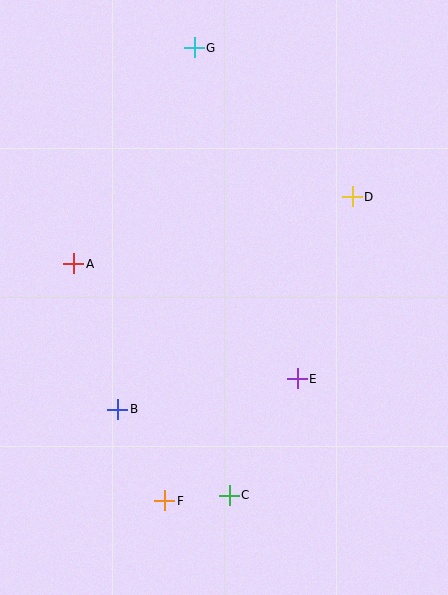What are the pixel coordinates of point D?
Point D is at (352, 197).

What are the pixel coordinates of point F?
Point F is at (165, 501).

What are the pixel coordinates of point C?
Point C is at (229, 495).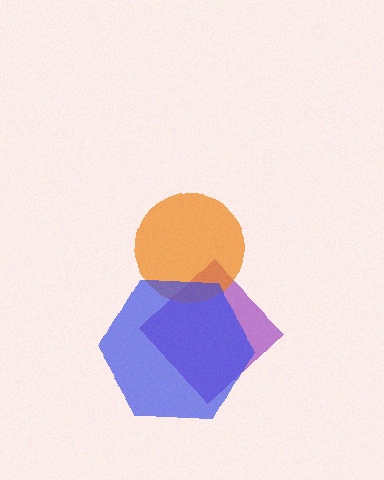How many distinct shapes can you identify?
There are 3 distinct shapes: a purple diamond, an orange circle, a blue hexagon.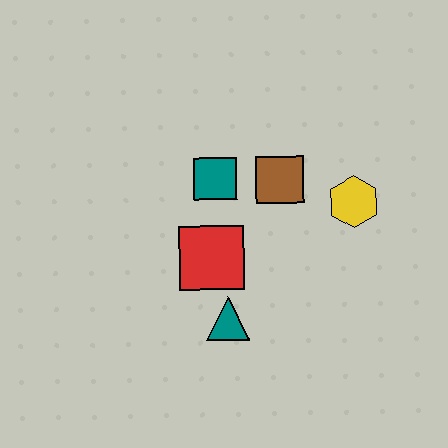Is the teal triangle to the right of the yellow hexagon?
No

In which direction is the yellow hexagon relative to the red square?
The yellow hexagon is to the right of the red square.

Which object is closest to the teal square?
The brown square is closest to the teal square.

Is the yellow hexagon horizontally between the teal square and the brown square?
No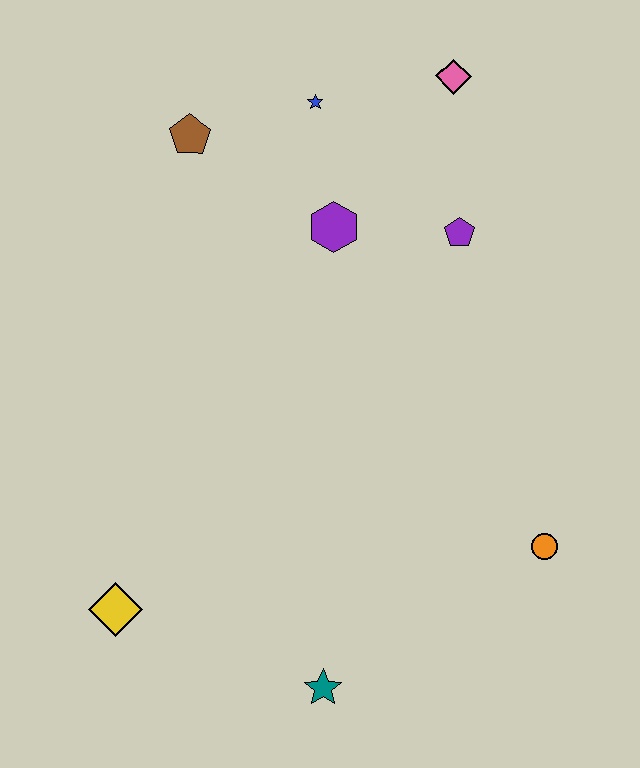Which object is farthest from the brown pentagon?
The teal star is farthest from the brown pentagon.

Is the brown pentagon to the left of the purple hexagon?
Yes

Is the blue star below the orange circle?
No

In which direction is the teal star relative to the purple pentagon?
The teal star is below the purple pentagon.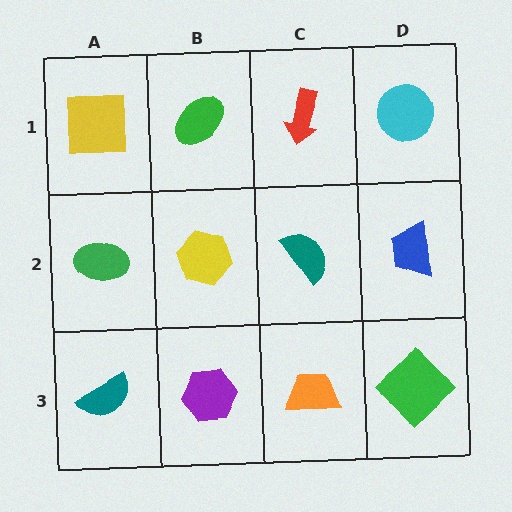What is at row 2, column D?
A blue trapezoid.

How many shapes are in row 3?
4 shapes.